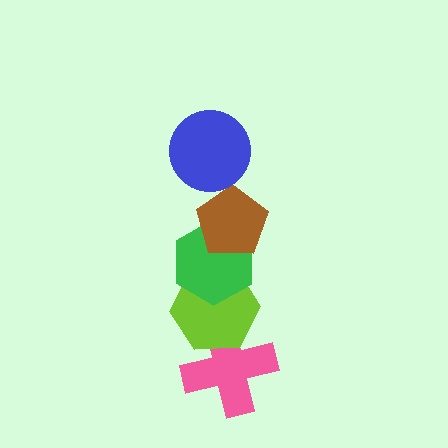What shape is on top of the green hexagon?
The brown pentagon is on top of the green hexagon.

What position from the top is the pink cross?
The pink cross is 5th from the top.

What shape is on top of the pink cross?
The lime hexagon is on top of the pink cross.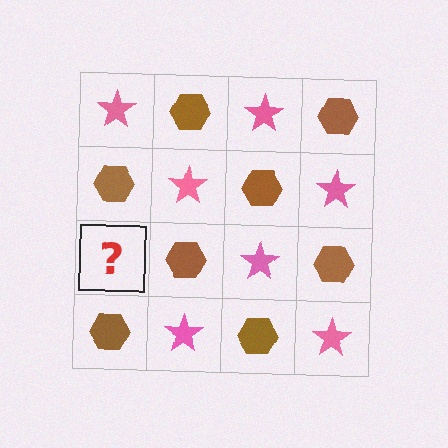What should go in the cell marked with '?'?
The missing cell should contain a pink star.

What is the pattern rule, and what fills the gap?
The rule is that it alternates pink star and brown hexagon in a checkerboard pattern. The gap should be filled with a pink star.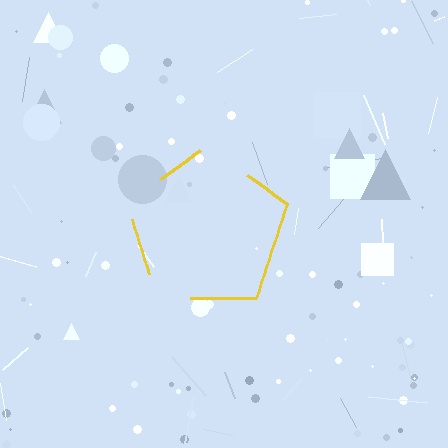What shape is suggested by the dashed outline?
The dashed outline suggests a pentagon.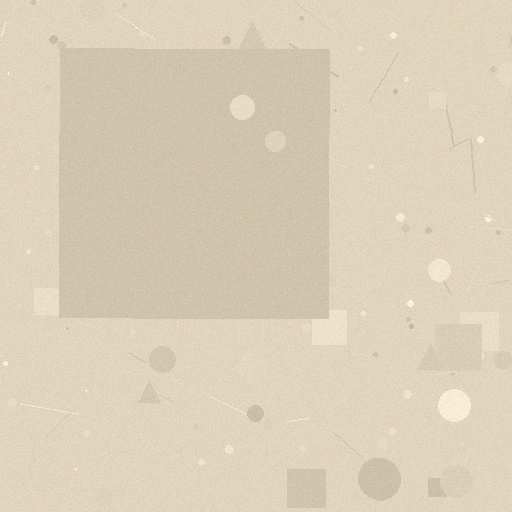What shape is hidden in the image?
A square is hidden in the image.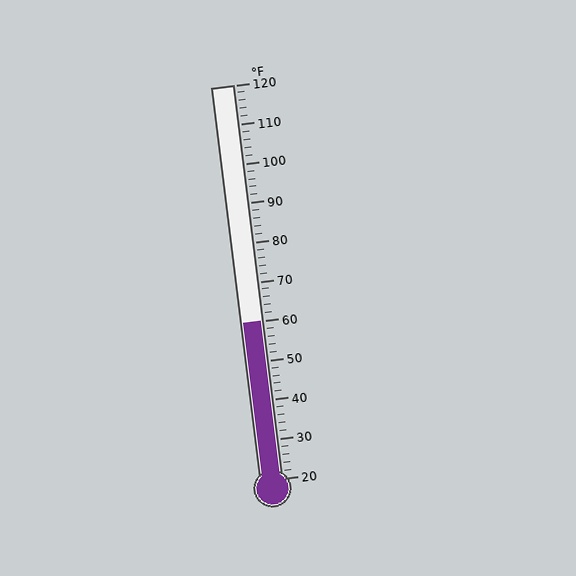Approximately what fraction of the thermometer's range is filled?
The thermometer is filled to approximately 40% of its range.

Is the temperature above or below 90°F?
The temperature is below 90°F.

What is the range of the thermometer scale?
The thermometer scale ranges from 20°F to 120°F.